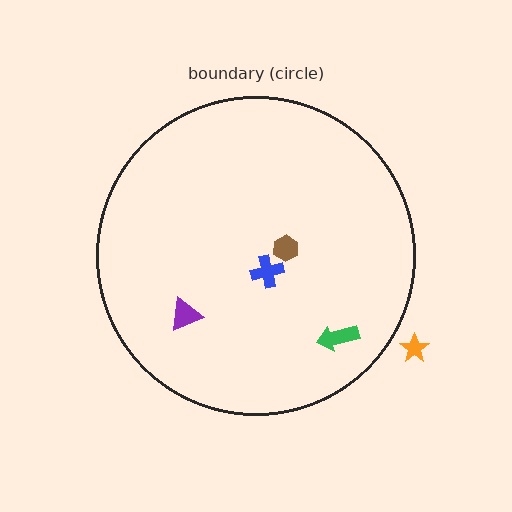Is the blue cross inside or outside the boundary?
Inside.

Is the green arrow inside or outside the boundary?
Inside.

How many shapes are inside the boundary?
4 inside, 1 outside.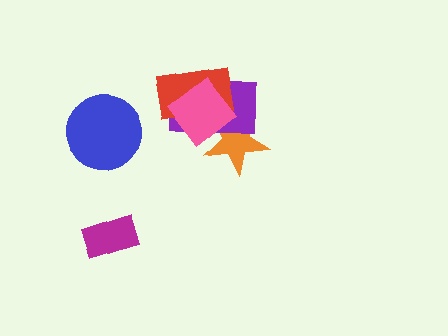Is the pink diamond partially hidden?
No, no other shape covers it.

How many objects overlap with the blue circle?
0 objects overlap with the blue circle.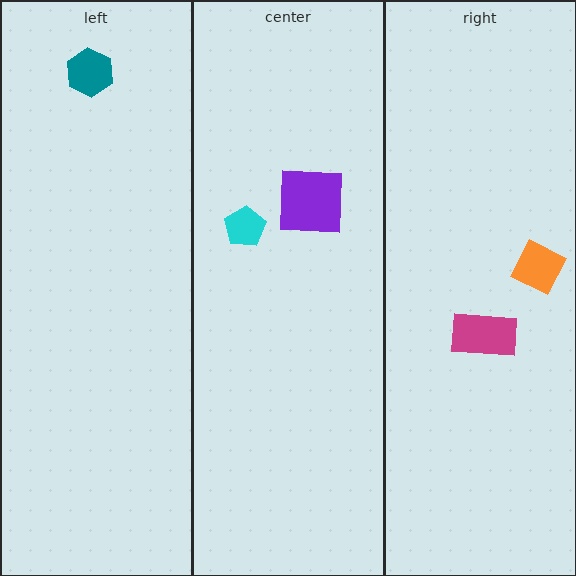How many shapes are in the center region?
2.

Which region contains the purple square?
The center region.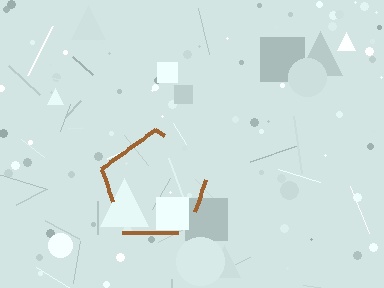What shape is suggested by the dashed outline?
The dashed outline suggests a pentagon.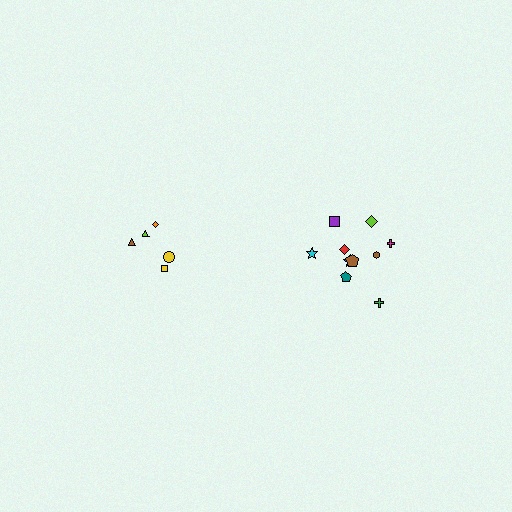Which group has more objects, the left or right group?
The right group.